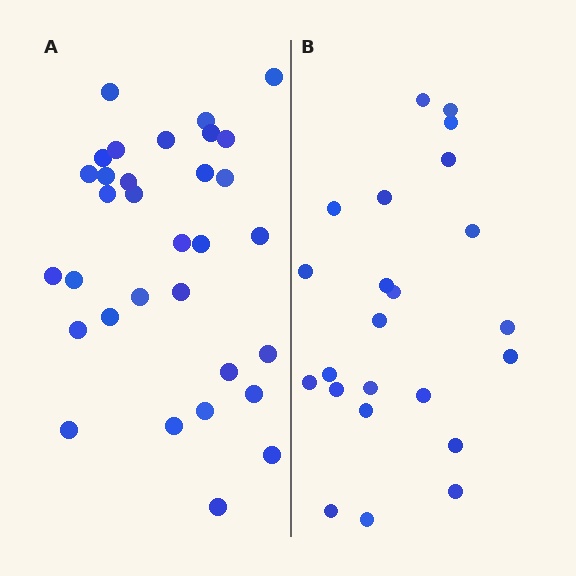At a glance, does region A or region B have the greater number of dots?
Region A (the left region) has more dots.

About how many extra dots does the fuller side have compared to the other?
Region A has roughly 8 or so more dots than region B.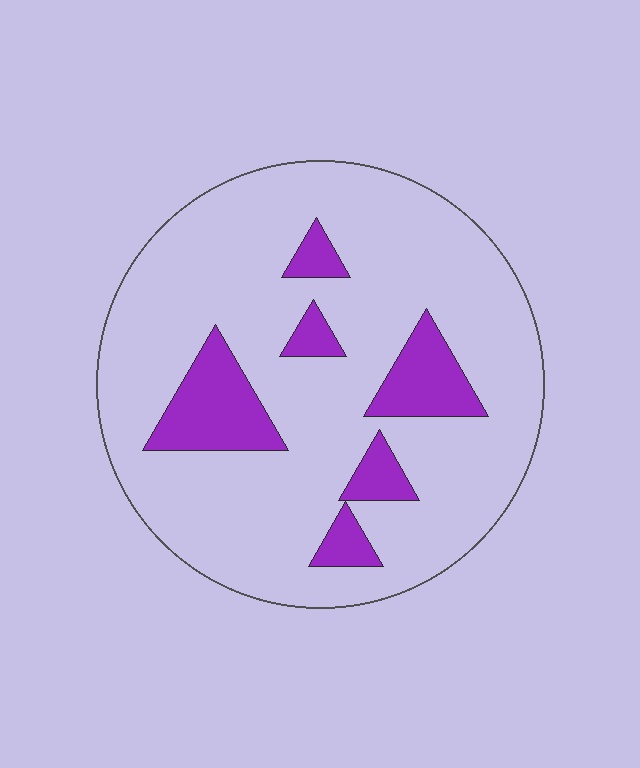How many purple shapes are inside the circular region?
6.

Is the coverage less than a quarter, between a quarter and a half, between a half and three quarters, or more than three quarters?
Less than a quarter.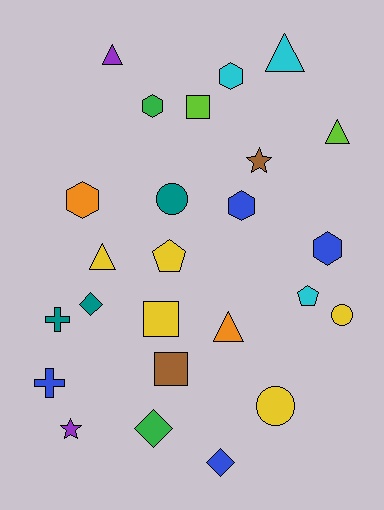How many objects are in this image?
There are 25 objects.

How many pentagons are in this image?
There are 2 pentagons.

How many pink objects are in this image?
There are no pink objects.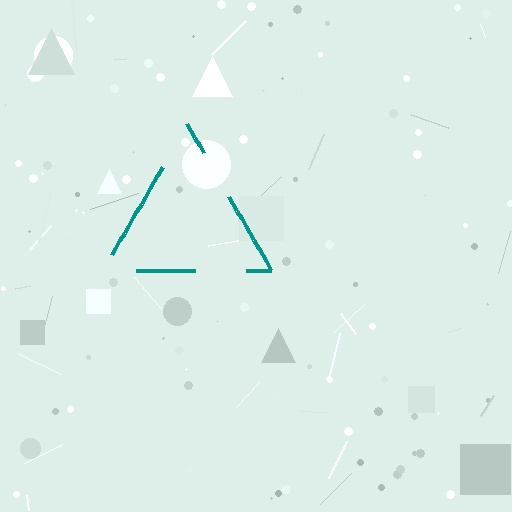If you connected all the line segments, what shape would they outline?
They would outline a triangle.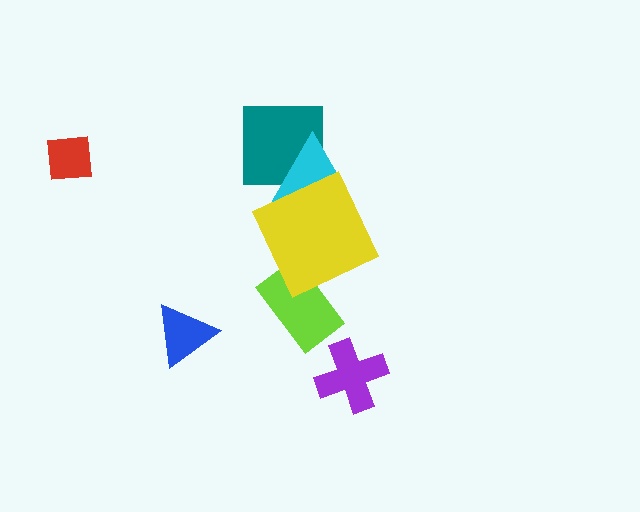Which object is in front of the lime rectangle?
The yellow square is in front of the lime rectangle.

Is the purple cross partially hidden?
No, no other shape covers it.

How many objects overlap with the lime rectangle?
1 object overlaps with the lime rectangle.